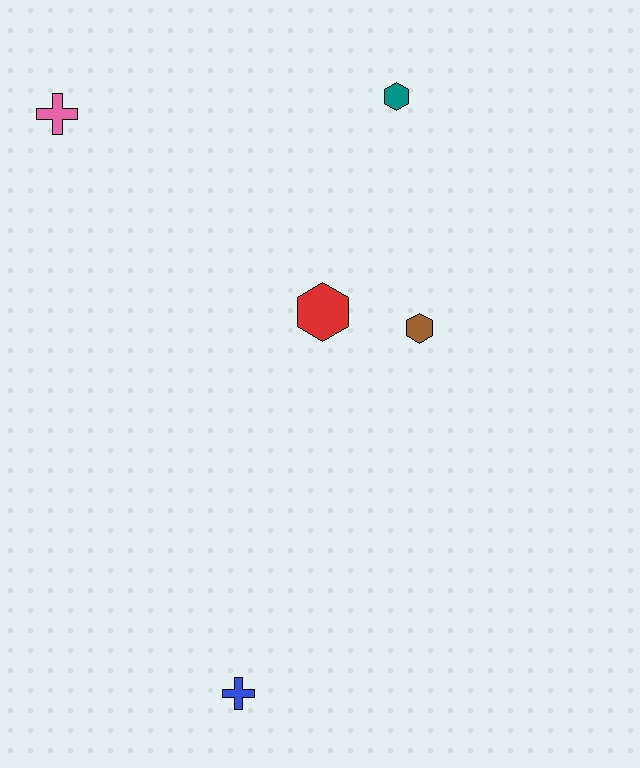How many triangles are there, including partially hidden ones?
There are no triangles.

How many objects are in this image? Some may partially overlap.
There are 5 objects.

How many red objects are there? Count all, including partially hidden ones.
There is 1 red object.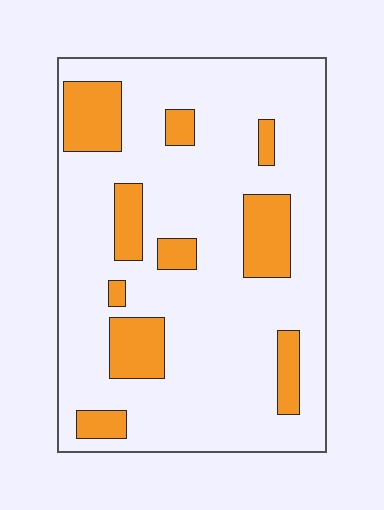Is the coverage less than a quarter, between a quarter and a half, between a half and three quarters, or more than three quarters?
Less than a quarter.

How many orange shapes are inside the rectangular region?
10.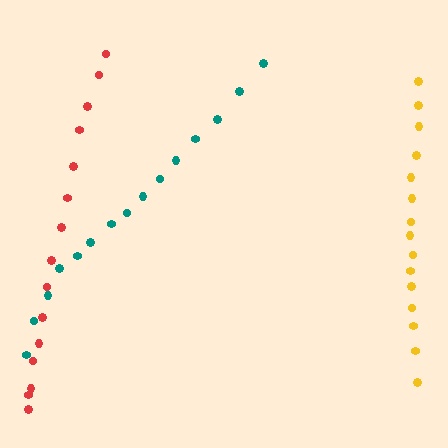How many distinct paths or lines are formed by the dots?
There are 3 distinct paths.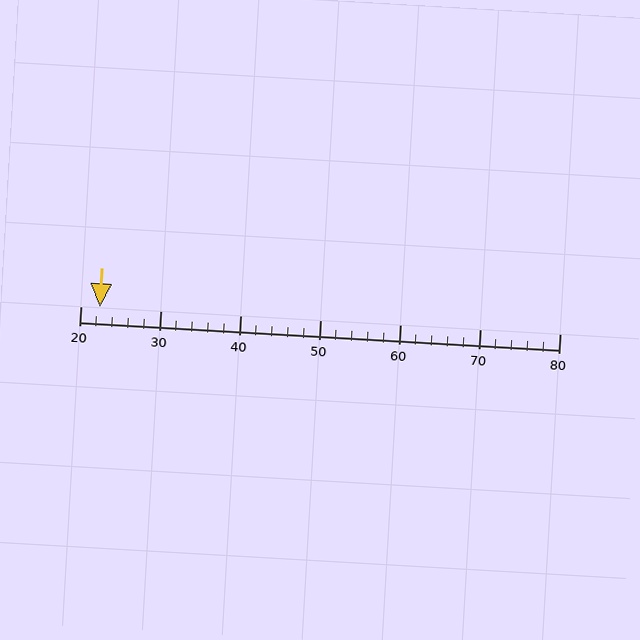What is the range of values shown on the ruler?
The ruler shows values from 20 to 80.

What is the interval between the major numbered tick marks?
The major tick marks are spaced 10 units apart.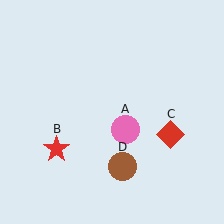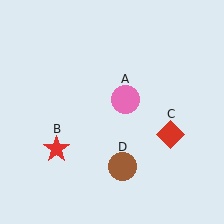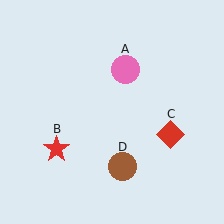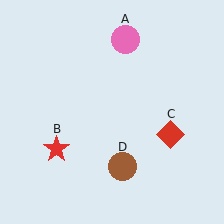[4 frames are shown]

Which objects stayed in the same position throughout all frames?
Red star (object B) and red diamond (object C) and brown circle (object D) remained stationary.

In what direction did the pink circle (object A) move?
The pink circle (object A) moved up.